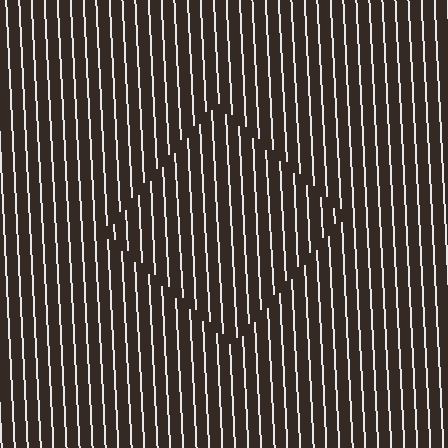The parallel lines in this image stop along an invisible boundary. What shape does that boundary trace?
An illusory square. The interior of the shape contains the same grating, shifted by half a period — the contour is defined by the phase discontinuity where line-ends from the inner and outer gratings abut.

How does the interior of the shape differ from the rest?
The interior of the shape contains the same grating, shifted by half a period — the contour is defined by the phase discontinuity where line-ends from the inner and outer gratings abut.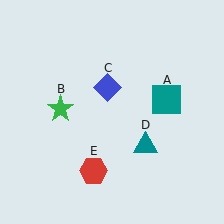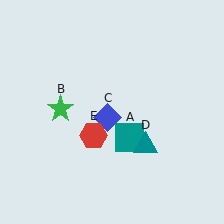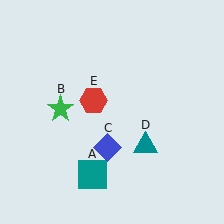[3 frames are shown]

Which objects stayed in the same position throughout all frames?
Green star (object B) and teal triangle (object D) remained stationary.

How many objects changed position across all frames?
3 objects changed position: teal square (object A), blue diamond (object C), red hexagon (object E).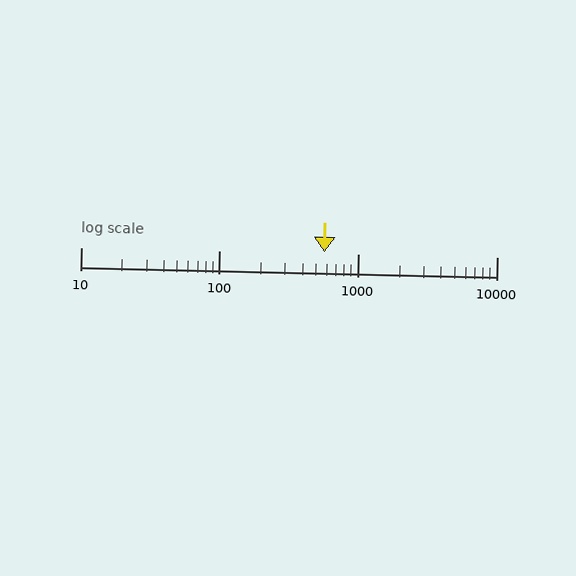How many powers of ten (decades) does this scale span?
The scale spans 3 decades, from 10 to 10000.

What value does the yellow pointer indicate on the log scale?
The pointer indicates approximately 570.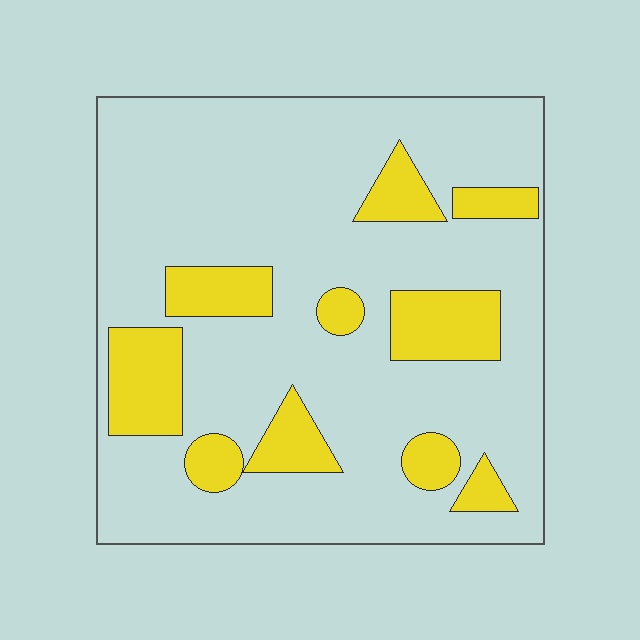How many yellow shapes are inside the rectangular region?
10.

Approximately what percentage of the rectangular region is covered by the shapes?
Approximately 20%.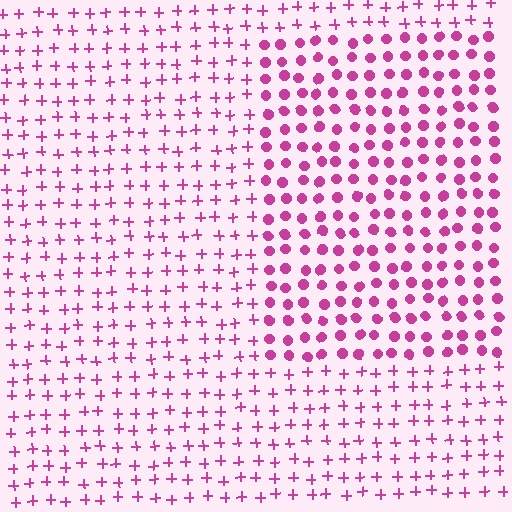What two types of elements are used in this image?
The image uses circles inside the rectangle region and plus signs outside it.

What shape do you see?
I see a rectangle.